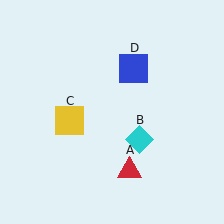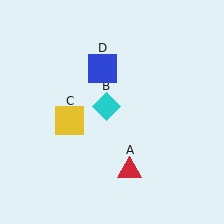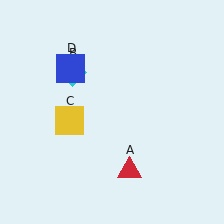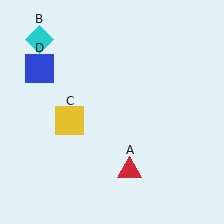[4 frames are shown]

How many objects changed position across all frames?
2 objects changed position: cyan diamond (object B), blue square (object D).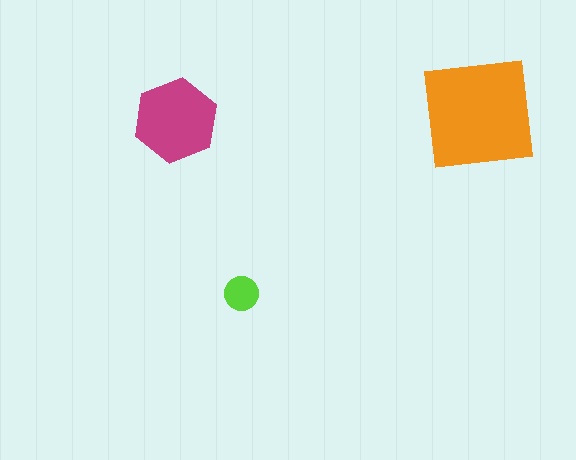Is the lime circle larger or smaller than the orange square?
Smaller.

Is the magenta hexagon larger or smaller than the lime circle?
Larger.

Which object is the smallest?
The lime circle.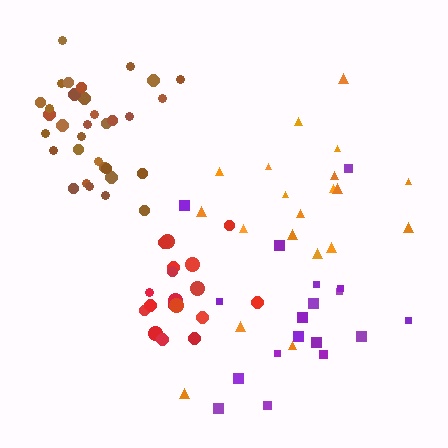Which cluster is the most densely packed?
Red.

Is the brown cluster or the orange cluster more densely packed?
Brown.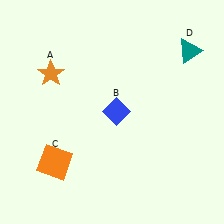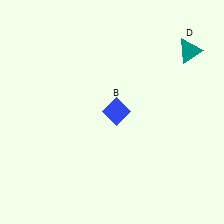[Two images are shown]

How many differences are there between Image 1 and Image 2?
There are 2 differences between the two images.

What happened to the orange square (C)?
The orange square (C) was removed in Image 2. It was in the bottom-left area of Image 1.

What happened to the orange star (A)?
The orange star (A) was removed in Image 2. It was in the top-left area of Image 1.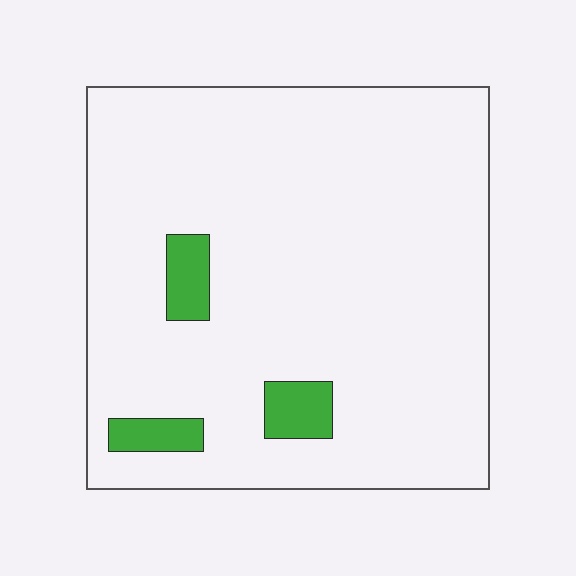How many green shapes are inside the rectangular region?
3.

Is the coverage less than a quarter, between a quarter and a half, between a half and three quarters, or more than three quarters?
Less than a quarter.